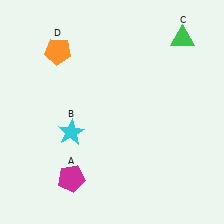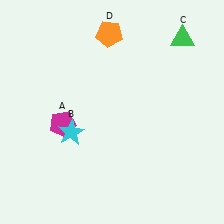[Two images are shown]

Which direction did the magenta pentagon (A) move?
The magenta pentagon (A) moved up.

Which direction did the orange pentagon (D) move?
The orange pentagon (D) moved right.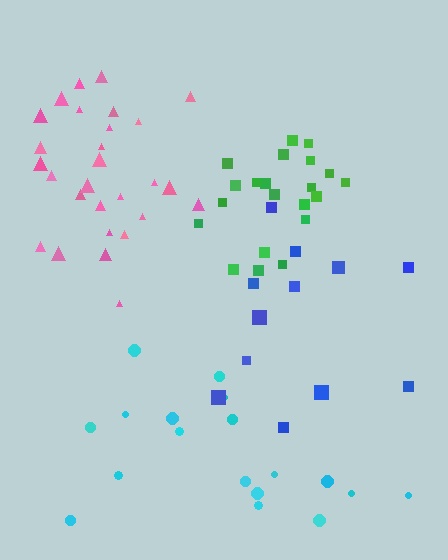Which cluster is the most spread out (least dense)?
Cyan.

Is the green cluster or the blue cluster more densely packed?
Green.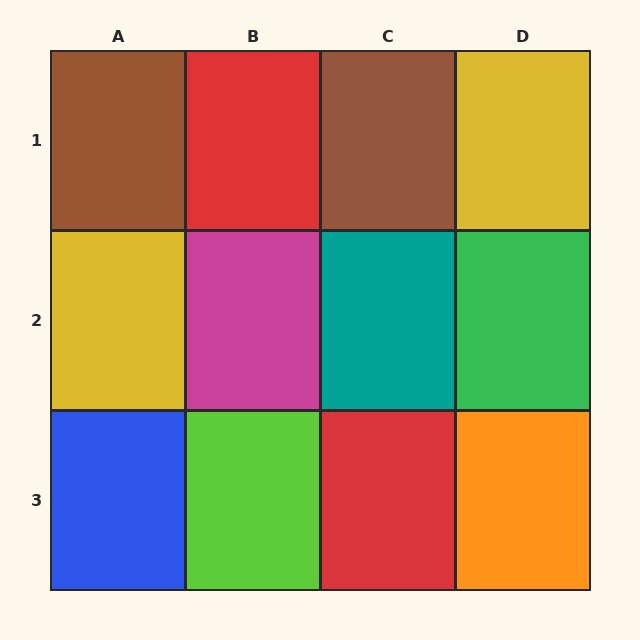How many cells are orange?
1 cell is orange.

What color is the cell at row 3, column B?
Lime.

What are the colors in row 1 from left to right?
Brown, red, brown, yellow.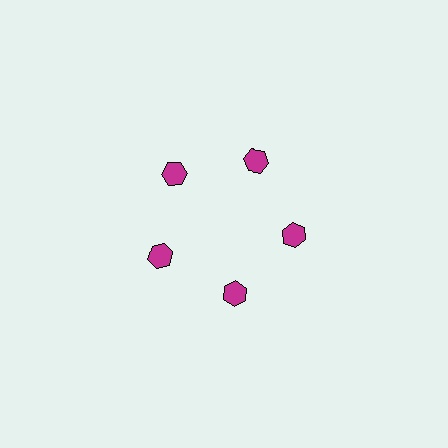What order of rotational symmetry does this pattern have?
This pattern has 5-fold rotational symmetry.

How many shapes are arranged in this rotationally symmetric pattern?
There are 5 shapes, arranged in 5 groups of 1.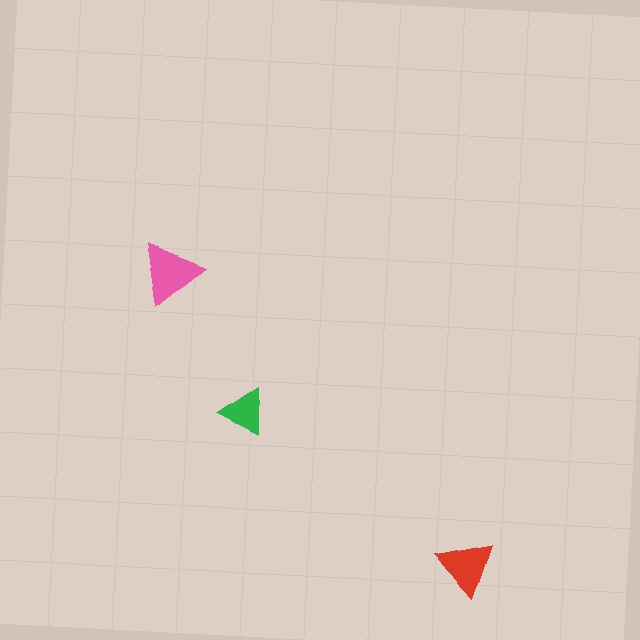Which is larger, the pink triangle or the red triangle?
The pink one.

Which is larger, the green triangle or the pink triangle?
The pink one.